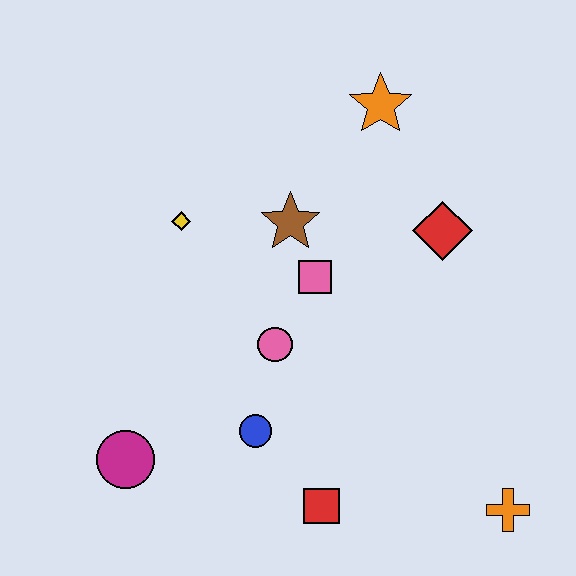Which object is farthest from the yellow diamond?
The orange cross is farthest from the yellow diamond.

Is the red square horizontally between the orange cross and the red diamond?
No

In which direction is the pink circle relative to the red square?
The pink circle is above the red square.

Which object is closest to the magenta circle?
The blue circle is closest to the magenta circle.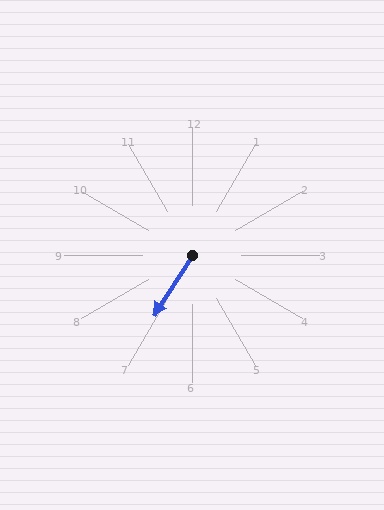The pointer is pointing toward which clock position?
Roughly 7 o'clock.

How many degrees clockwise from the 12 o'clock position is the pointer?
Approximately 213 degrees.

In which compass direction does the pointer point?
Southwest.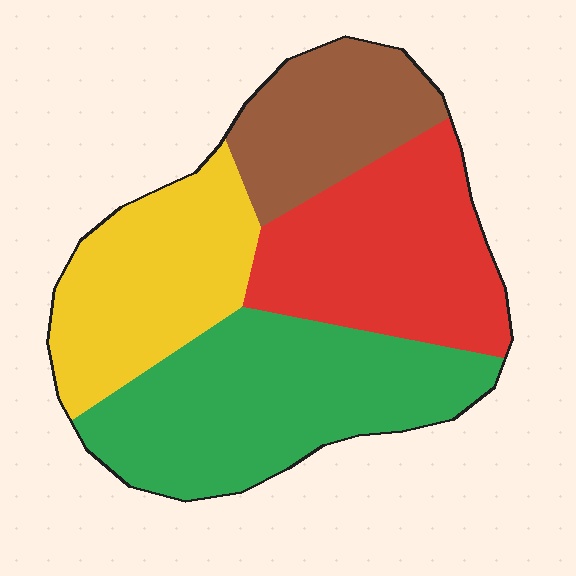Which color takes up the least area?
Brown, at roughly 15%.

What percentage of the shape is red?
Red covers 27% of the shape.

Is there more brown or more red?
Red.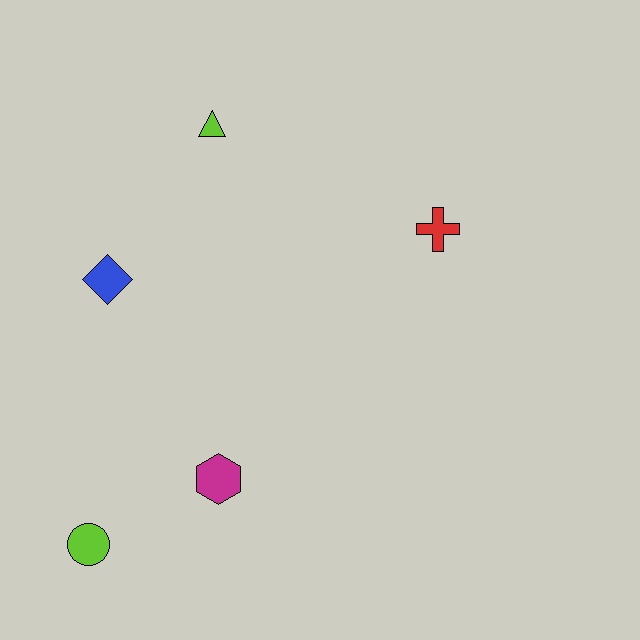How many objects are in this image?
There are 5 objects.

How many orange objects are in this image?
There are no orange objects.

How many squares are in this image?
There are no squares.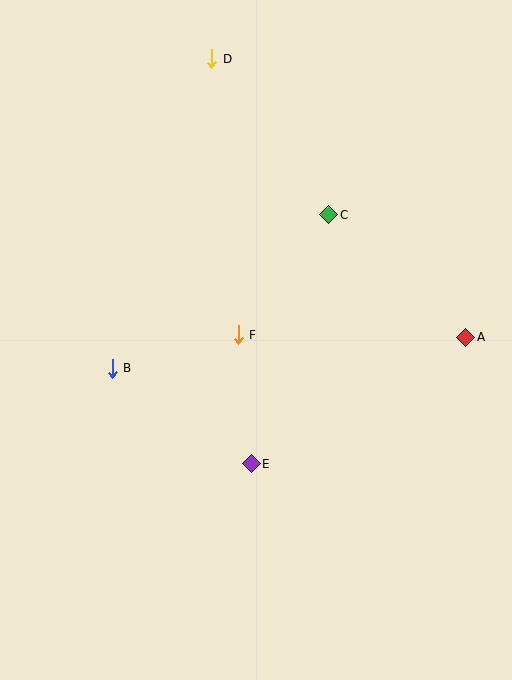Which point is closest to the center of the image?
Point F at (238, 335) is closest to the center.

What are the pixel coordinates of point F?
Point F is at (238, 335).